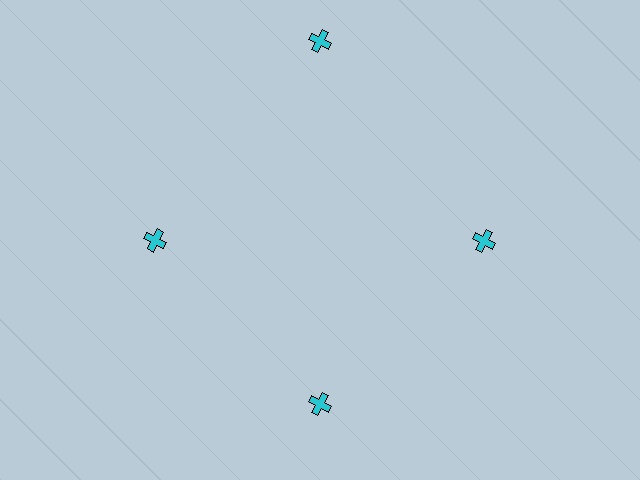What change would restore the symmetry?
The symmetry would be restored by moving it inward, back onto the ring so that all 4 crosses sit at equal angles and equal distance from the center.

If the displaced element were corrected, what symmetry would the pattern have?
It would have 4-fold rotational symmetry — the pattern would map onto itself every 90 degrees.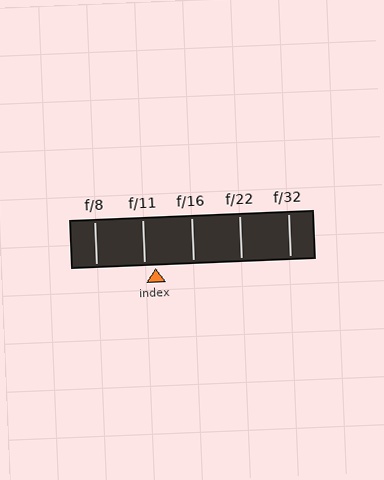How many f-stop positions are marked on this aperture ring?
There are 5 f-stop positions marked.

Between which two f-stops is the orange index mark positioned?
The index mark is between f/11 and f/16.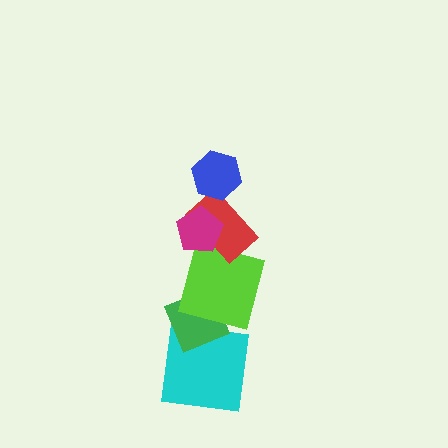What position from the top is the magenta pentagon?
The magenta pentagon is 2nd from the top.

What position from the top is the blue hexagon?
The blue hexagon is 1st from the top.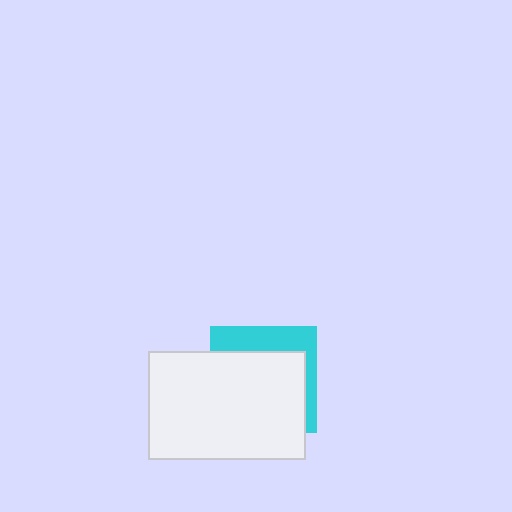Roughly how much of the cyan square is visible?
A small part of it is visible (roughly 33%).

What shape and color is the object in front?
The object in front is a white rectangle.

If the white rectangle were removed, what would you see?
You would see the complete cyan square.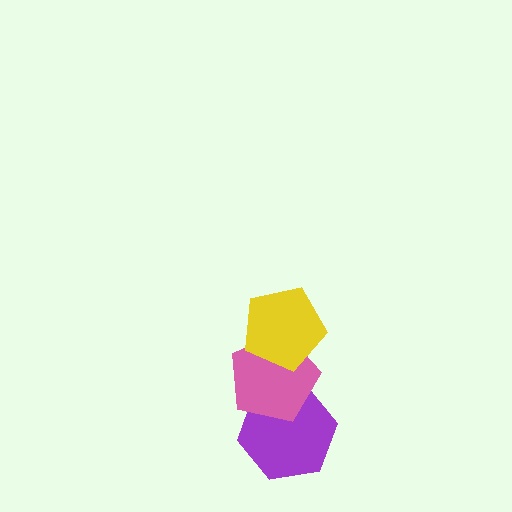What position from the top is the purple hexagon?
The purple hexagon is 3rd from the top.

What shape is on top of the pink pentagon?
The yellow pentagon is on top of the pink pentagon.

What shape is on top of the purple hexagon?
The pink pentagon is on top of the purple hexagon.